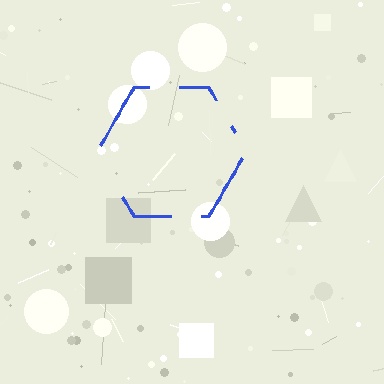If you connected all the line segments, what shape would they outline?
They would outline a hexagon.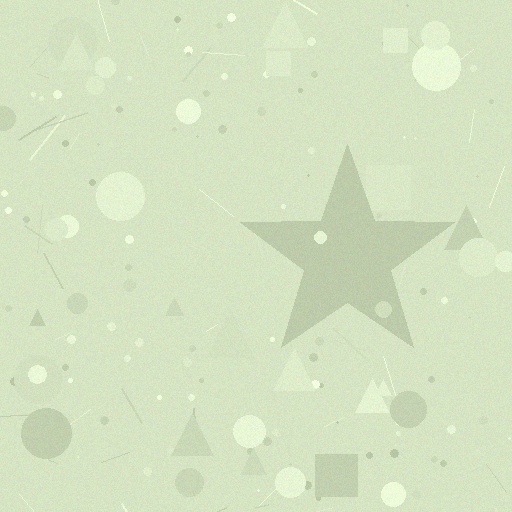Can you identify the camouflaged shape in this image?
The camouflaged shape is a star.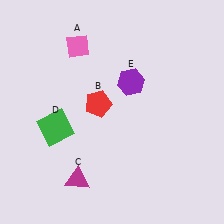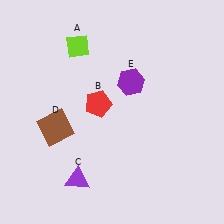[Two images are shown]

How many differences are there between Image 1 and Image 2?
There are 3 differences between the two images.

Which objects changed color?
A changed from pink to lime. C changed from magenta to purple. D changed from green to brown.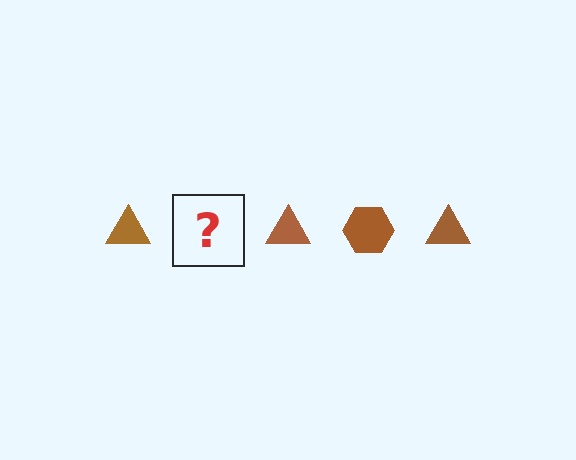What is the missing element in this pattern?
The missing element is a brown hexagon.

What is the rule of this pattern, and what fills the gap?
The rule is that the pattern cycles through triangle, hexagon shapes in brown. The gap should be filled with a brown hexagon.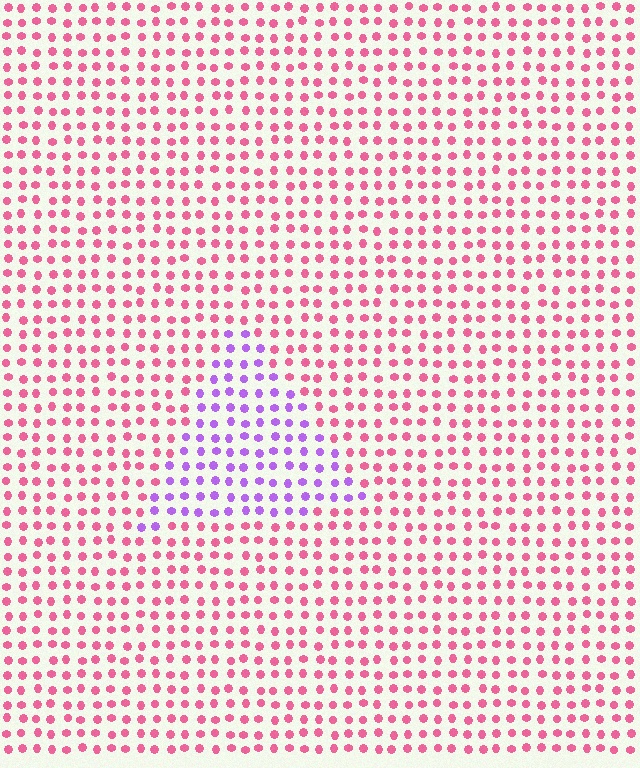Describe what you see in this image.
The image is filled with small pink elements in a uniform arrangement. A triangle-shaped region is visible where the elements are tinted to a slightly different hue, forming a subtle color boundary.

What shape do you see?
I see a triangle.